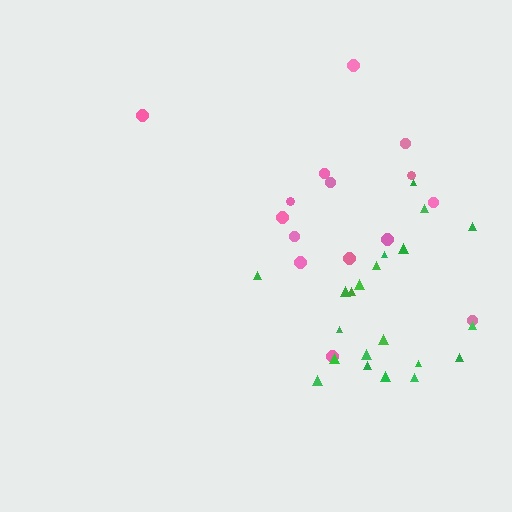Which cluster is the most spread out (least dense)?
Pink.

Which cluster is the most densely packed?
Green.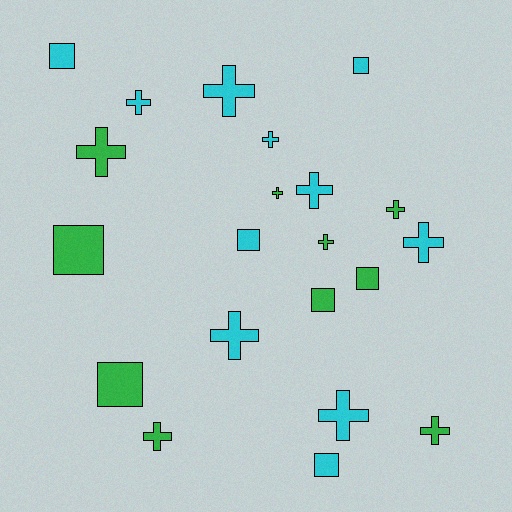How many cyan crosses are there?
There are 7 cyan crosses.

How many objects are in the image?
There are 21 objects.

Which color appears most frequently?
Cyan, with 11 objects.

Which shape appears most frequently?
Cross, with 13 objects.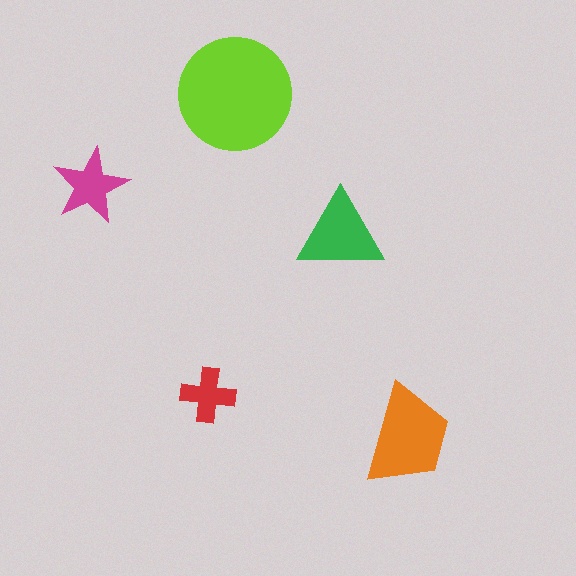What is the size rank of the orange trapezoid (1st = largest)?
2nd.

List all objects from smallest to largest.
The red cross, the magenta star, the green triangle, the orange trapezoid, the lime circle.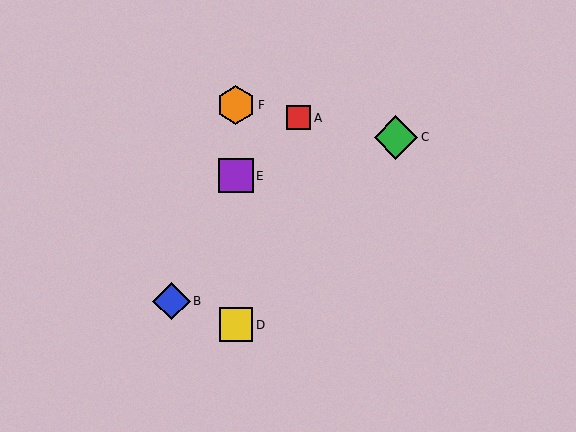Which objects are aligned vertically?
Objects D, E, F are aligned vertically.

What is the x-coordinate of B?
Object B is at x≈171.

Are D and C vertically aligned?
No, D is at x≈236 and C is at x≈396.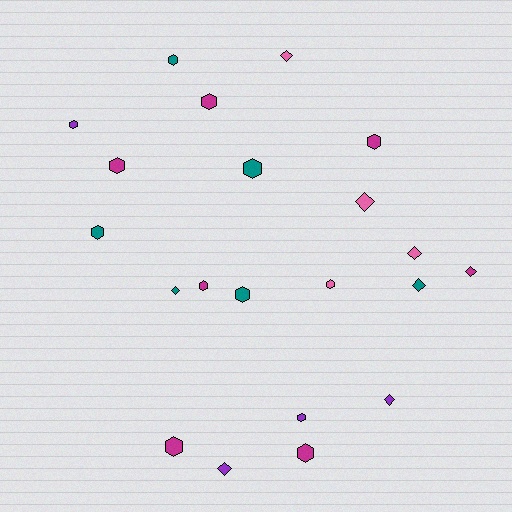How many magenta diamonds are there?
There is 1 magenta diamond.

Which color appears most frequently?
Magenta, with 7 objects.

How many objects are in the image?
There are 21 objects.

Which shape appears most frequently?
Hexagon, with 13 objects.